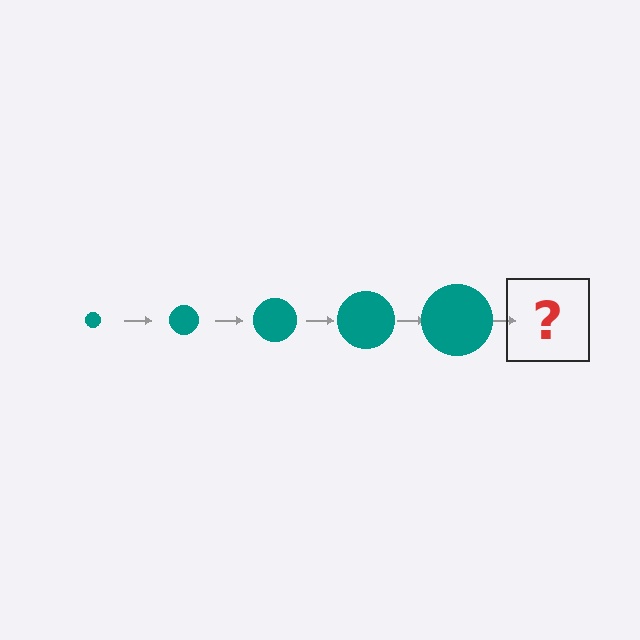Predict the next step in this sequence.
The next step is a teal circle, larger than the previous one.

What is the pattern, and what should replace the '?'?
The pattern is that the circle gets progressively larger each step. The '?' should be a teal circle, larger than the previous one.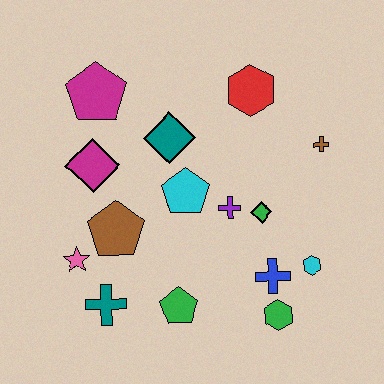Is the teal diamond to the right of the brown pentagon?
Yes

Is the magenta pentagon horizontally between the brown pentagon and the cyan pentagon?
No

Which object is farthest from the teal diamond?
The green hexagon is farthest from the teal diamond.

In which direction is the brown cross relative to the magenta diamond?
The brown cross is to the right of the magenta diamond.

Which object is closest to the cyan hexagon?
The blue cross is closest to the cyan hexagon.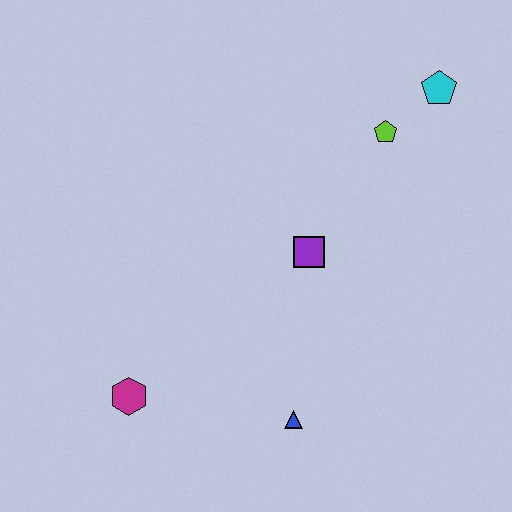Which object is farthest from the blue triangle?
The cyan pentagon is farthest from the blue triangle.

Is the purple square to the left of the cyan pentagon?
Yes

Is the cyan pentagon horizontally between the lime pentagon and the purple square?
No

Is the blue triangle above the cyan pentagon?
No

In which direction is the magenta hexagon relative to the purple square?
The magenta hexagon is to the left of the purple square.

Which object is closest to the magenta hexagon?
The blue triangle is closest to the magenta hexagon.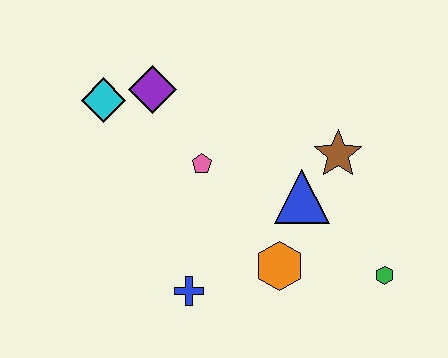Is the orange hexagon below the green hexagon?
No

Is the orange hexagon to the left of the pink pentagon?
No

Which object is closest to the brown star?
The blue triangle is closest to the brown star.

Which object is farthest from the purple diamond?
The green hexagon is farthest from the purple diamond.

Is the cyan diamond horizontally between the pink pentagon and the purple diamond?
No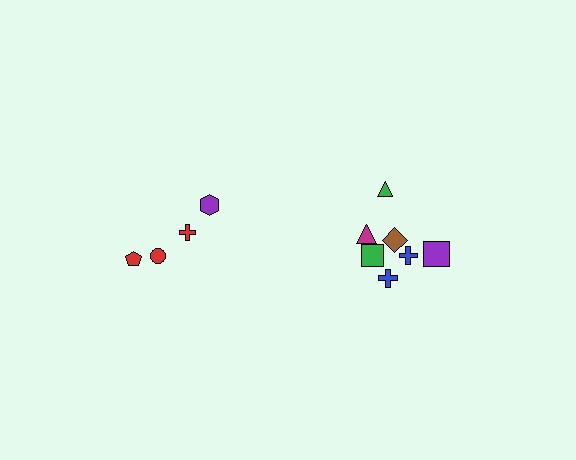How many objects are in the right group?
There are 7 objects.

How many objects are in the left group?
There are 4 objects.